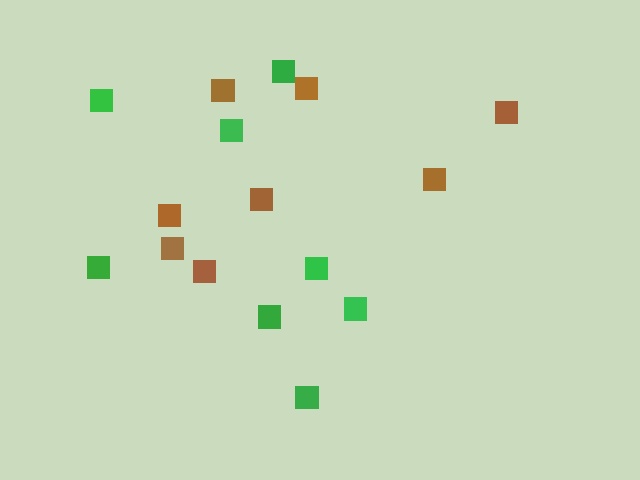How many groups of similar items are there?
There are 2 groups: one group of brown squares (8) and one group of green squares (8).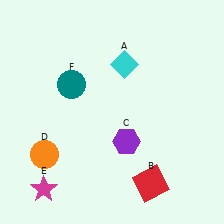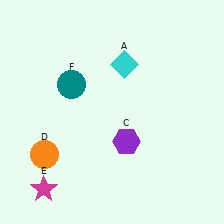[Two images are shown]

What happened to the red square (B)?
The red square (B) was removed in Image 2. It was in the bottom-right area of Image 1.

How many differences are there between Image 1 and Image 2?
There is 1 difference between the two images.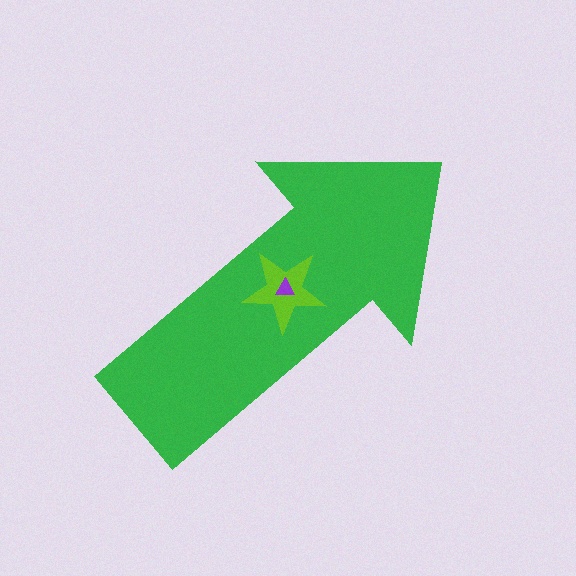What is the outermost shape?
The green arrow.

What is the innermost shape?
The purple triangle.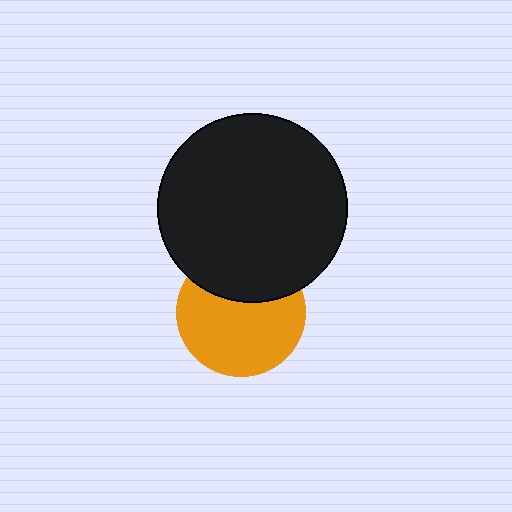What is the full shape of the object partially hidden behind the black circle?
The partially hidden object is an orange circle.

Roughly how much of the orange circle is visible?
Most of it is visible (roughly 67%).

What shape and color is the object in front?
The object in front is a black circle.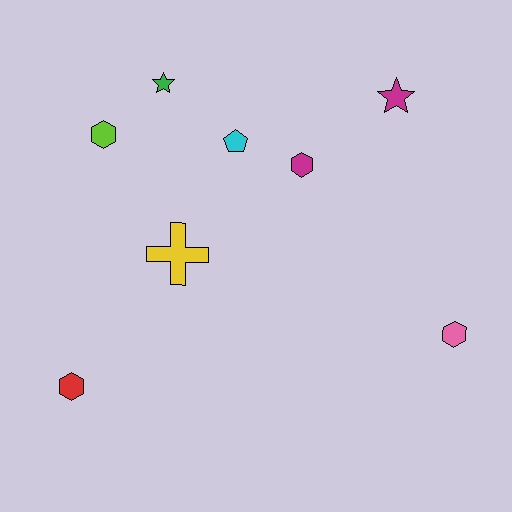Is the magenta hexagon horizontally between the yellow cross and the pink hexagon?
Yes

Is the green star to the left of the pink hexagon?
Yes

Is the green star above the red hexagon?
Yes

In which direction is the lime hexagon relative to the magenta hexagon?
The lime hexagon is to the left of the magenta hexagon.